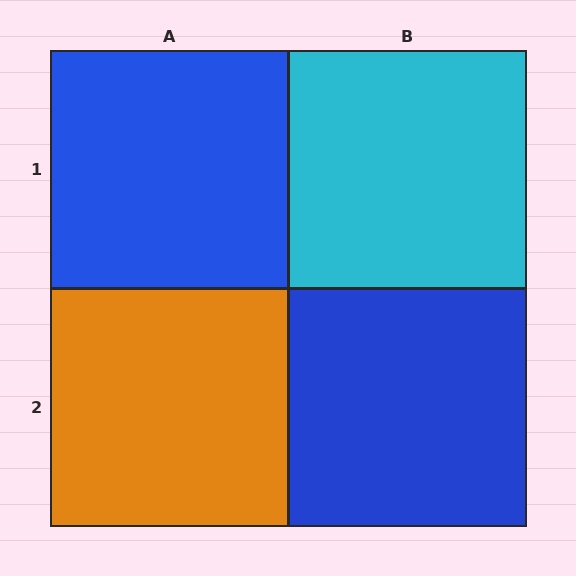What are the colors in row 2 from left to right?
Orange, blue.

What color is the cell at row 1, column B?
Cyan.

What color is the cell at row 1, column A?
Blue.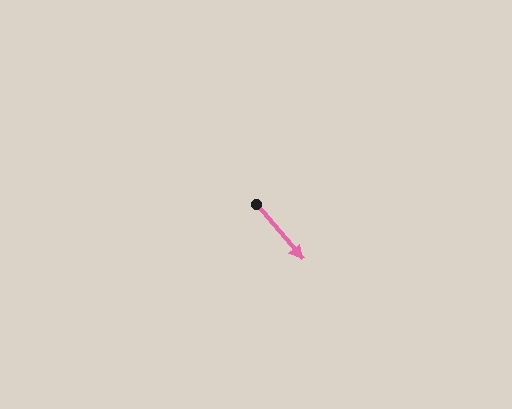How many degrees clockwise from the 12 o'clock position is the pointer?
Approximately 139 degrees.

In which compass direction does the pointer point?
Southeast.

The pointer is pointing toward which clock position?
Roughly 5 o'clock.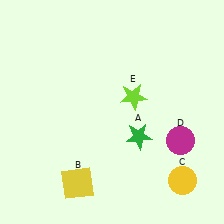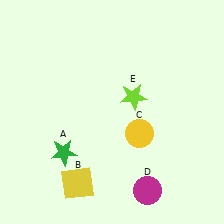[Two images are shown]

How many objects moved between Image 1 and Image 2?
3 objects moved between the two images.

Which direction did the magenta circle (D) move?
The magenta circle (D) moved down.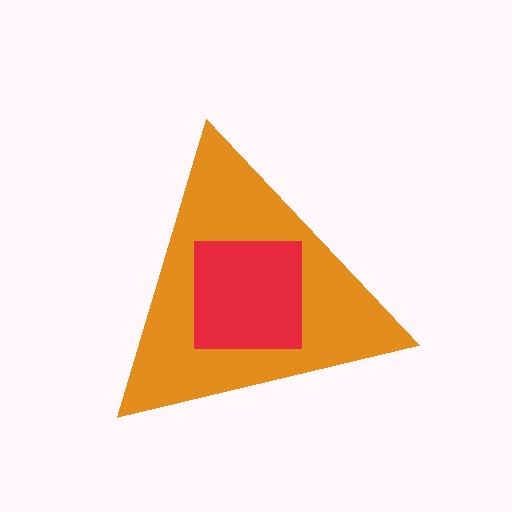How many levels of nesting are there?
2.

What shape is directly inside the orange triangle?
The red square.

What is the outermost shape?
The orange triangle.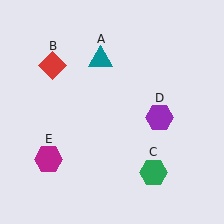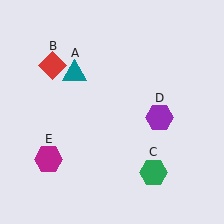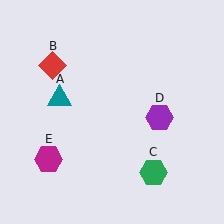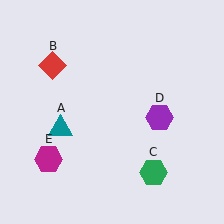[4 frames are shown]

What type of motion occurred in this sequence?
The teal triangle (object A) rotated counterclockwise around the center of the scene.